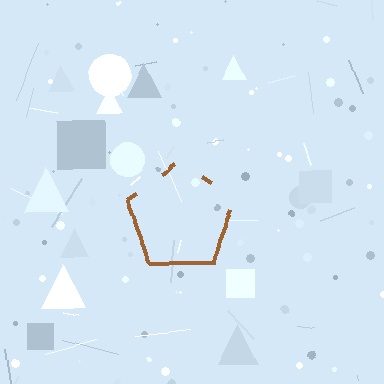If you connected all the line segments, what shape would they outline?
They would outline a pentagon.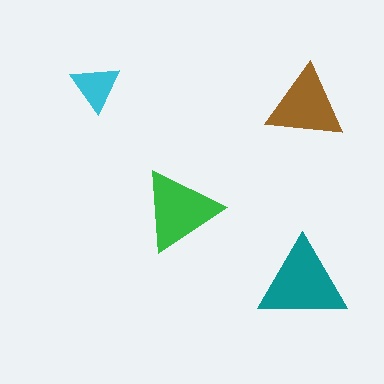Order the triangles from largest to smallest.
the teal one, the green one, the brown one, the cyan one.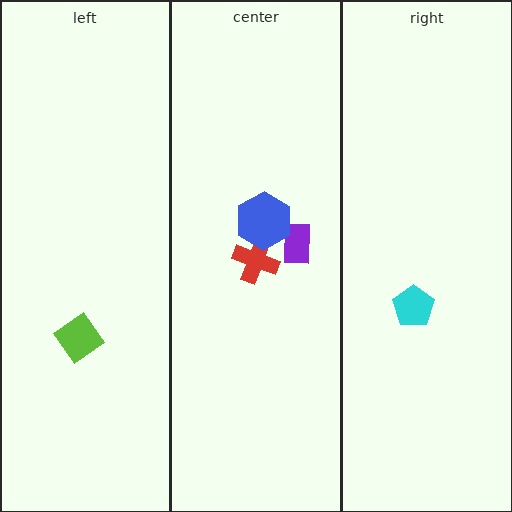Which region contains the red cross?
The center region.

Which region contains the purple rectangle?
The center region.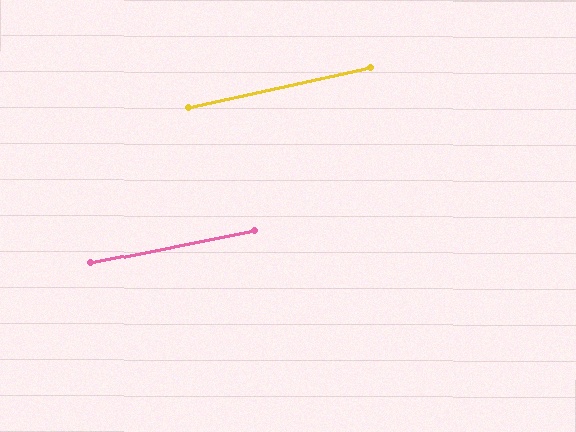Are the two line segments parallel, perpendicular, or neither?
Parallel — their directions differ by only 1.2°.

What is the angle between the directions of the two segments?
Approximately 1 degree.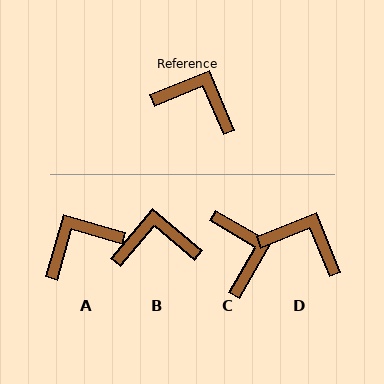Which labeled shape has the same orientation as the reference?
D.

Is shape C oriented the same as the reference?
No, it is off by about 52 degrees.